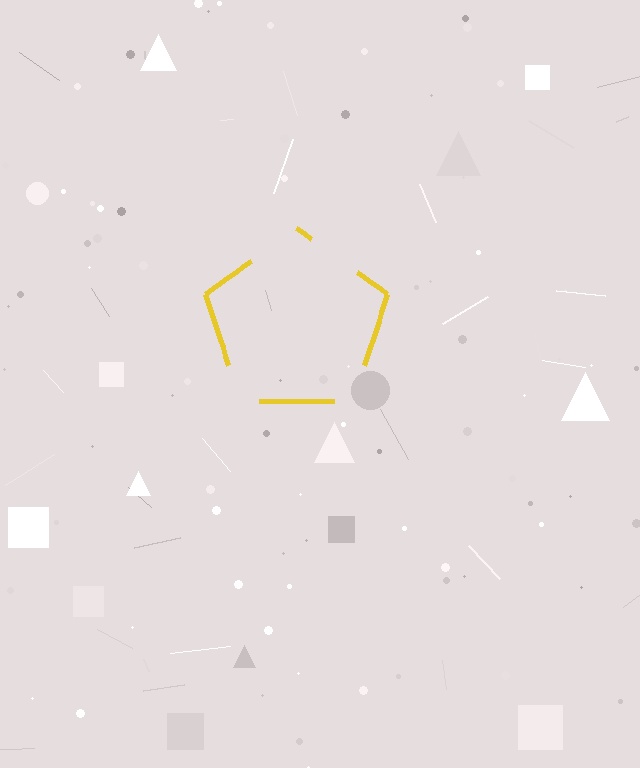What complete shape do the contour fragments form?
The contour fragments form a pentagon.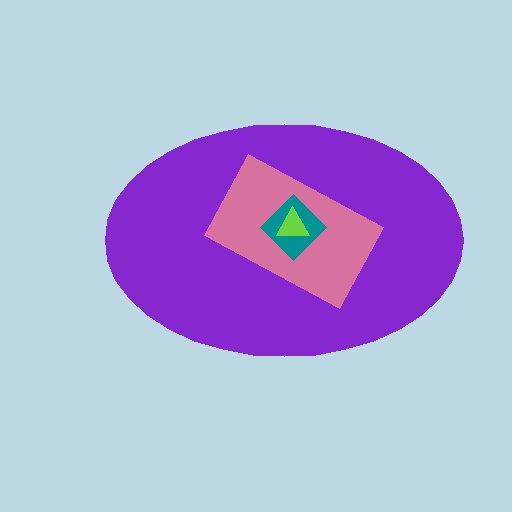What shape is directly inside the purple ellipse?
The pink rectangle.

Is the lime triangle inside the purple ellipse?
Yes.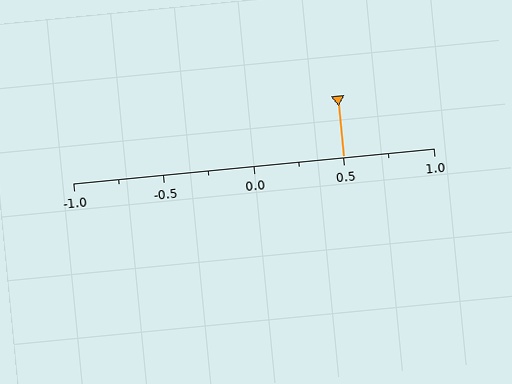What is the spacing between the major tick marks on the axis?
The major ticks are spaced 0.5 apart.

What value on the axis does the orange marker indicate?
The marker indicates approximately 0.5.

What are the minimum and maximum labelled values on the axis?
The axis runs from -1.0 to 1.0.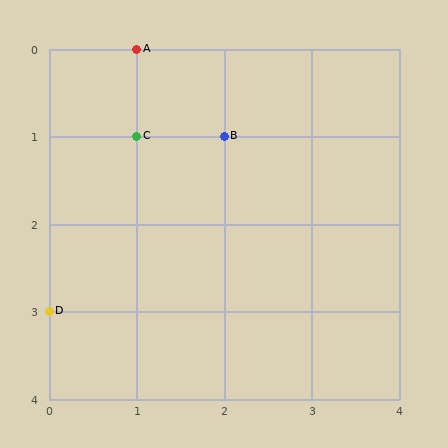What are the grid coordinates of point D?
Point D is at grid coordinates (0, 3).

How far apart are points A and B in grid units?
Points A and B are 1 column and 1 row apart (about 1.4 grid units diagonally).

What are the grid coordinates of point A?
Point A is at grid coordinates (1, 0).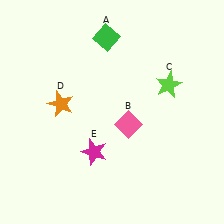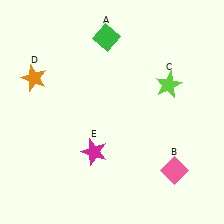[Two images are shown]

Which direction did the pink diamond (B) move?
The pink diamond (B) moved down.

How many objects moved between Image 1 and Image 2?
2 objects moved between the two images.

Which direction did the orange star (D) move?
The orange star (D) moved left.